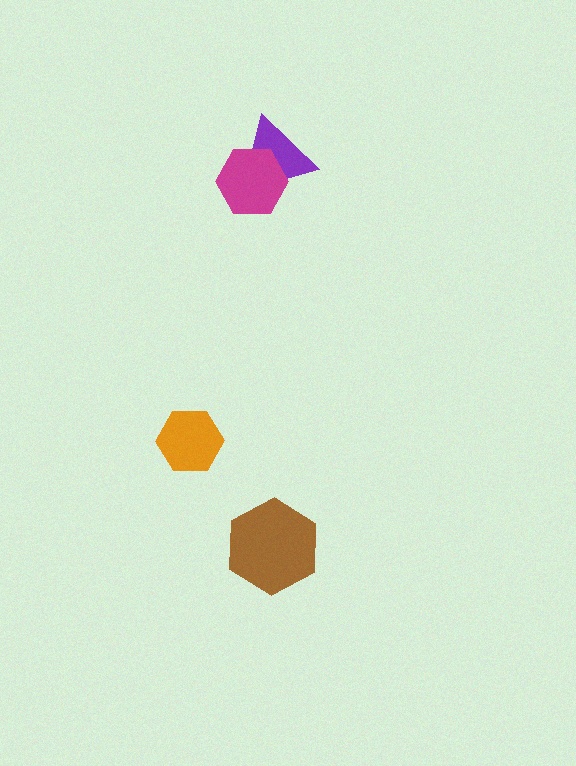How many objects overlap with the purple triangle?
1 object overlaps with the purple triangle.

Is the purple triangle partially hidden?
Yes, it is partially covered by another shape.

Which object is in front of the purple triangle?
The magenta hexagon is in front of the purple triangle.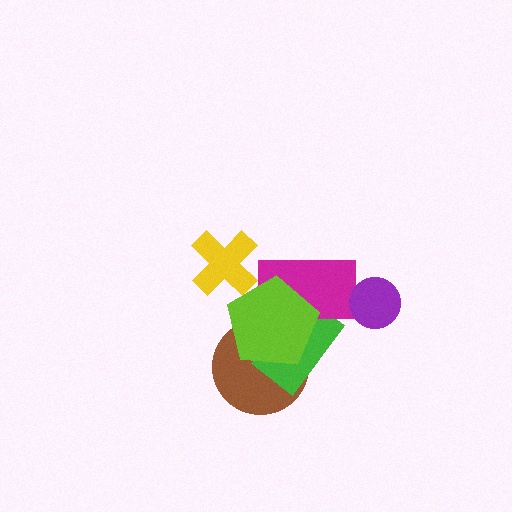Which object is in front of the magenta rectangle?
The lime pentagon is in front of the magenta rectangle.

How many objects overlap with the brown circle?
2 objects overlap with the brown circle.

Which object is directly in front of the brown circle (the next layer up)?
The green rectangle is directly in front of the brown circle.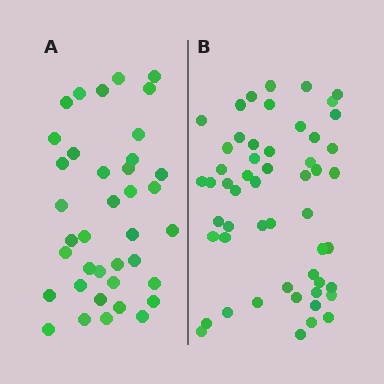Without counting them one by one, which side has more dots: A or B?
Region B (the right region) has more dots.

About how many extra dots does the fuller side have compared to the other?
Region B has approximately 15 more dots than region A.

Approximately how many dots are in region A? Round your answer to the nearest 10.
About 40 dots. (The exact count is 38, which rounds to 40.)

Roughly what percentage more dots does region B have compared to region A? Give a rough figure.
About 40% more.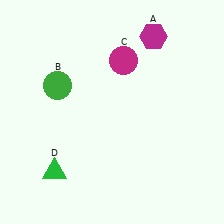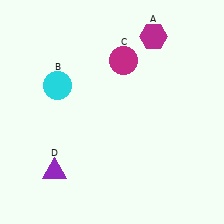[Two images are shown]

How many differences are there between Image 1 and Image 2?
There are 2 differences between the two images.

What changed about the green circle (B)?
In Image 1, B is green. In Image 2, it changed to cyan.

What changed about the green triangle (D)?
In Image 1, D is green. In Image 2, it changed to purple.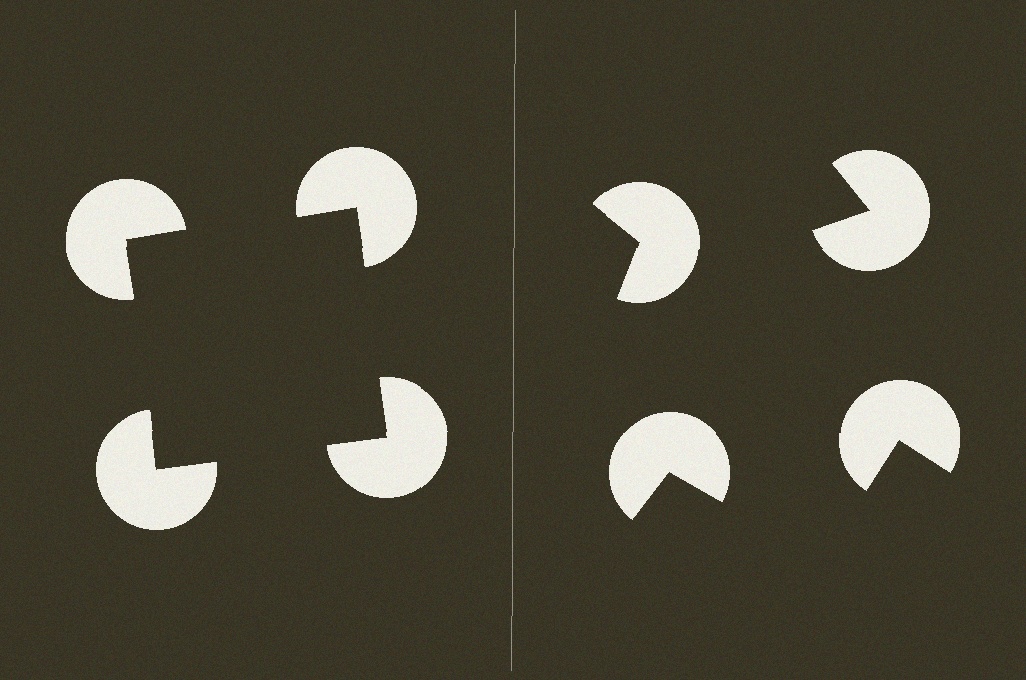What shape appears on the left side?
An illusory square.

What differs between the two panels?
The pac-man discs are positioned identically on both sides; only the wedge orientations differ. On the left they align to a square; on the right they are misaligned.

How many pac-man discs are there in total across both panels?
8 — 4 on each side.